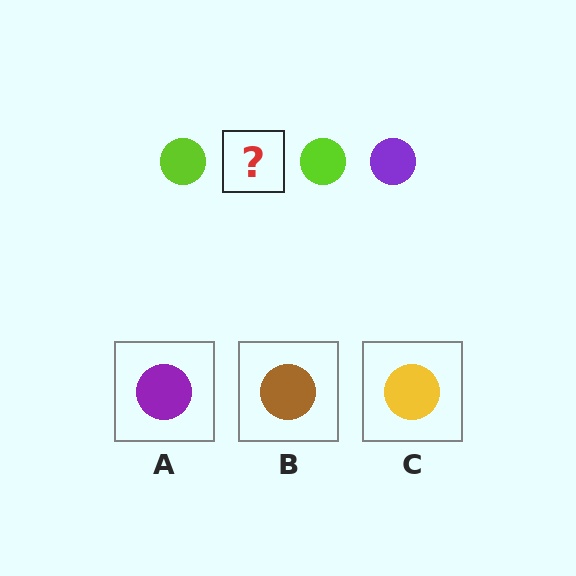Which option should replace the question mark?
Option A.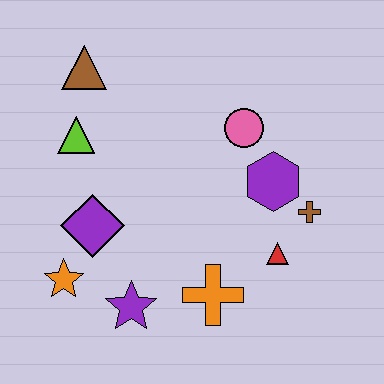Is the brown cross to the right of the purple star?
Yes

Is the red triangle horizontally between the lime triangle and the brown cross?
Yes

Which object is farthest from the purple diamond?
The brown cross is farthest from the purple diamond.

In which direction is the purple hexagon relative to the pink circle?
The purple hexagon is below the pink circle.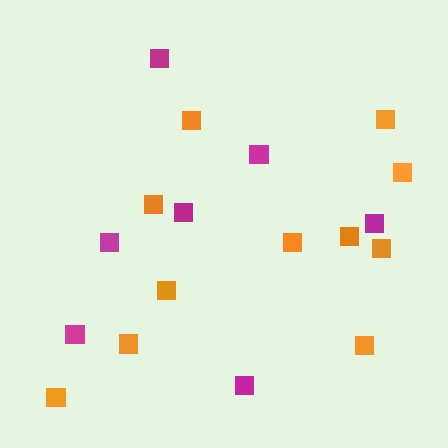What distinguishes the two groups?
There are 2 groups: one group of magenta squares (7) and one group of orange squares (11).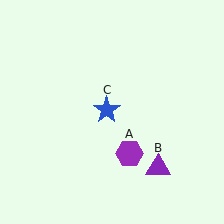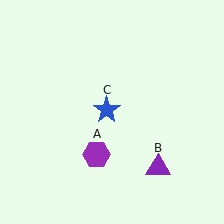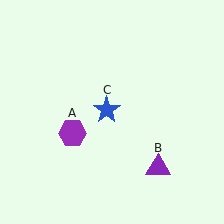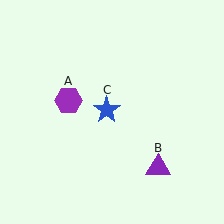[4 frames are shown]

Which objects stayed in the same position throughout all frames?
Purple triangle (object B) and blue star (object C) remained stationary.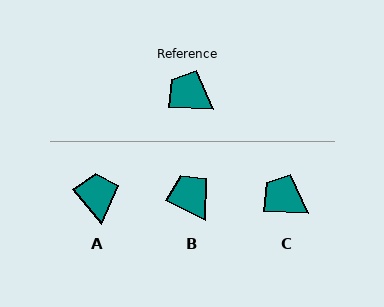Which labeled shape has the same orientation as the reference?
C.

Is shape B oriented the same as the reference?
No, it is off by about 25 degrees.